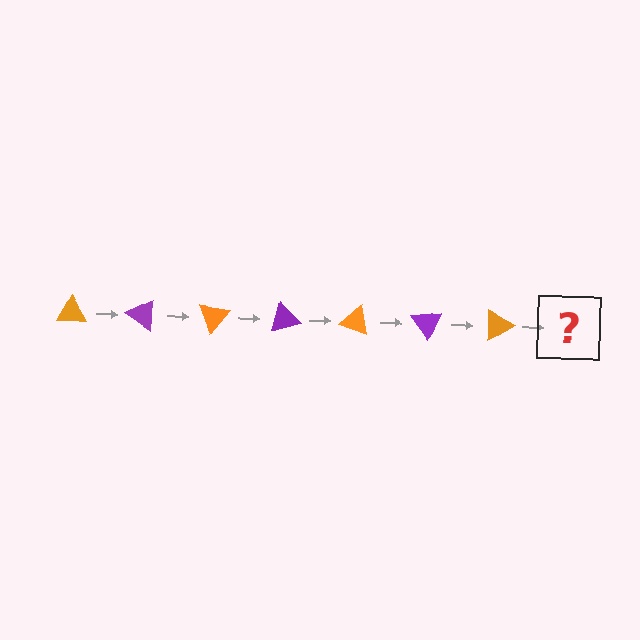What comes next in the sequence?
The next element should be a purple triangle, rotated 245 degrees from the start.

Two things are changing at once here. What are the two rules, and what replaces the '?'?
The two rules are that it rotates 35 degrees each step and the color cycles through orange and purple. The '?' should be a purple triangle, rotated 245 degrees from the start.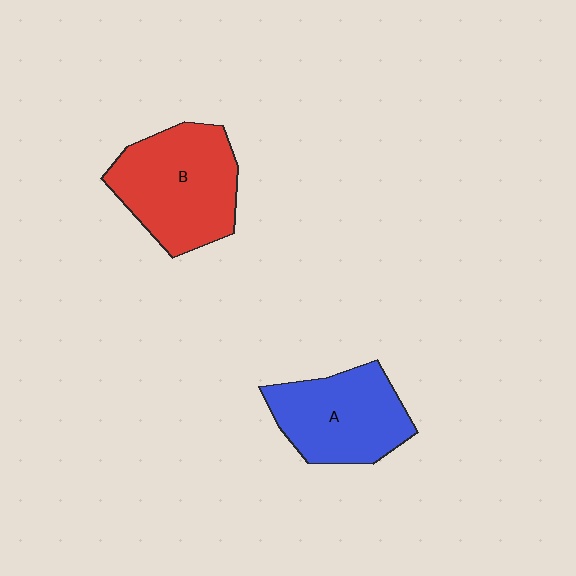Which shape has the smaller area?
Shape A (blue).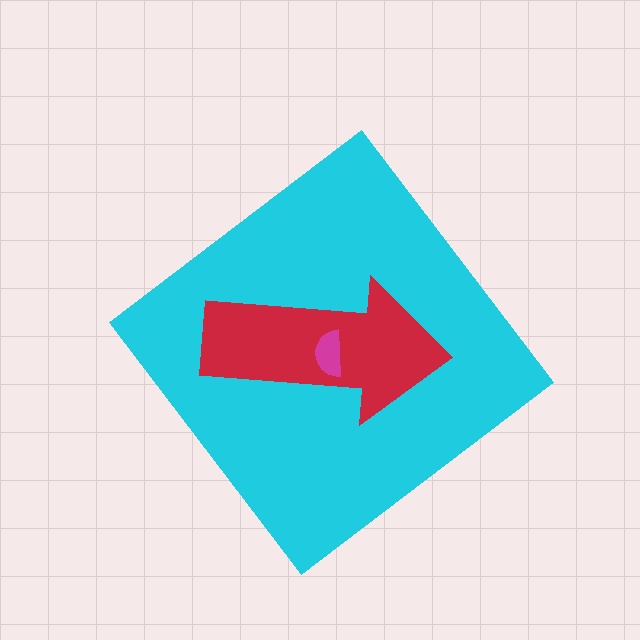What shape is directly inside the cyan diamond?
The red arrow.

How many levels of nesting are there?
3.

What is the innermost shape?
The magenta semicircle.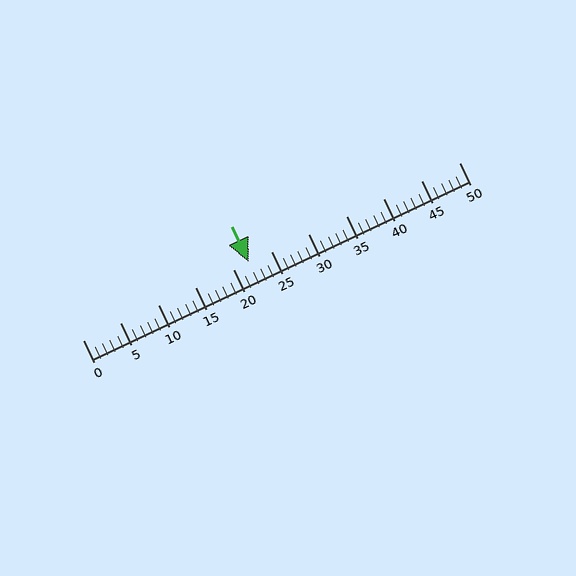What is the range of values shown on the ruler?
The ruler shows values from 0 to 50.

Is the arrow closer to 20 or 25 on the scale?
The arrow is closer to 20.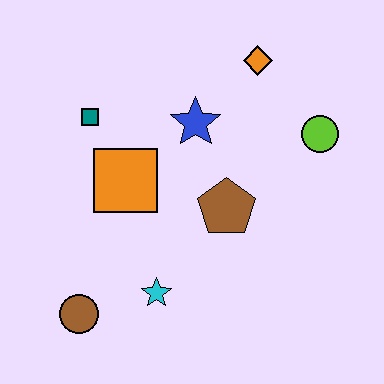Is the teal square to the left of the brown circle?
No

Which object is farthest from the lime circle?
The brown circle is farthest from the lime circle.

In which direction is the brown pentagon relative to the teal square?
The brown pentagon is to the right of the teal square.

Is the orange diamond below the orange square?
No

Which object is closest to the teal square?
The orange square is closest to the teal square.